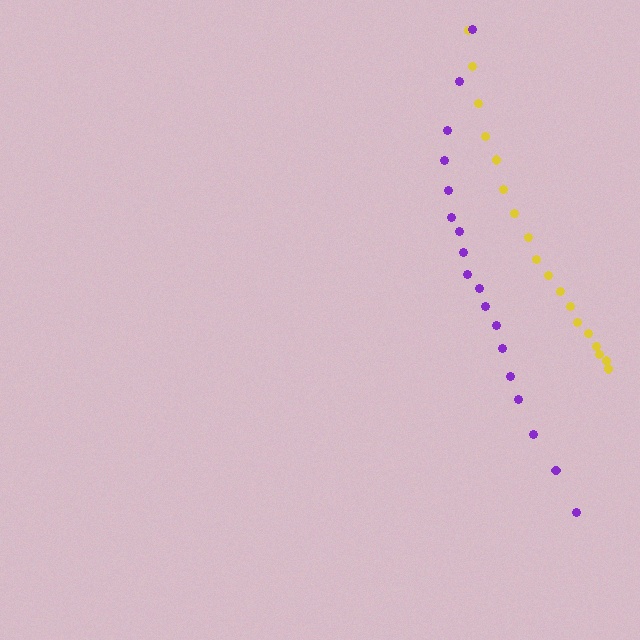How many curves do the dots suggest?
There are 2 distinct paths.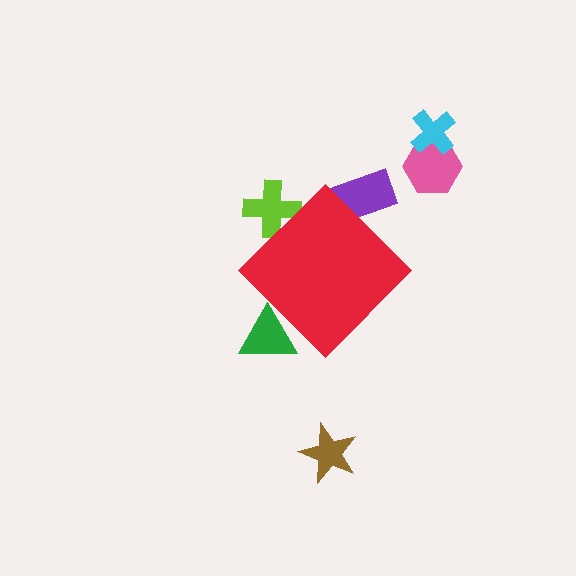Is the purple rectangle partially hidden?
Yes, the purple rectangle is partially hidden behind the red diamond.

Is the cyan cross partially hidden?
No, the cyan cross is fully visible.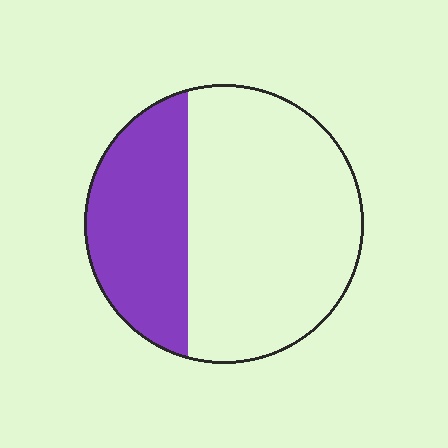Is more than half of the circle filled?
No.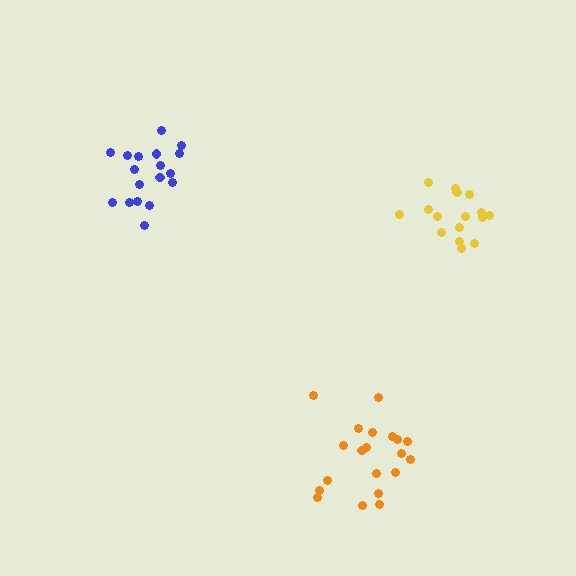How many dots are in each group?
Group 1: 20 dots, Group 2: 18 dots, Group 3: 16 dots (54 total).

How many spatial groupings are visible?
There are 3 spatial groupings.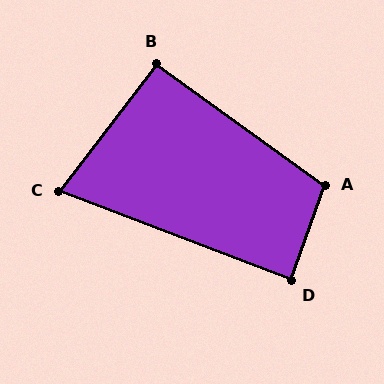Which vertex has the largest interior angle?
A, at approximately 106 degrees.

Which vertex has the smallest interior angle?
C, at approximately 74 degrees.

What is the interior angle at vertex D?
Approximately 89 degrees (approximately right).